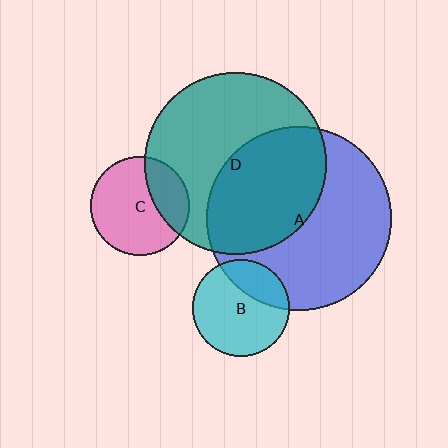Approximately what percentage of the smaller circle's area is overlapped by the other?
Approximately 45%.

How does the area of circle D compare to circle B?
Approximately 3.5 times.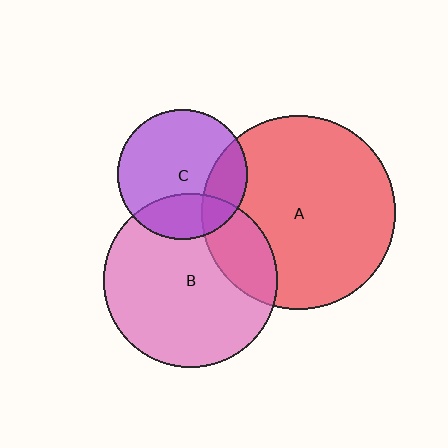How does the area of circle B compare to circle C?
Approximately 1.8 times.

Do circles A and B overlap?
Yes.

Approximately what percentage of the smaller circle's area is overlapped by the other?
Approximately 20%.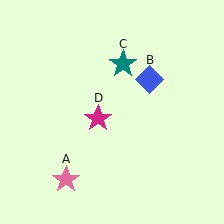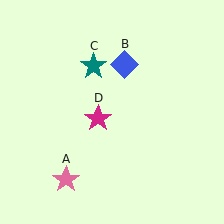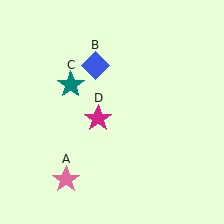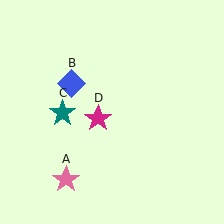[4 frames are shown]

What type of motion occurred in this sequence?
The blue diamond (object B), teal star (object C) rotated counterclockwise around the center of the scene.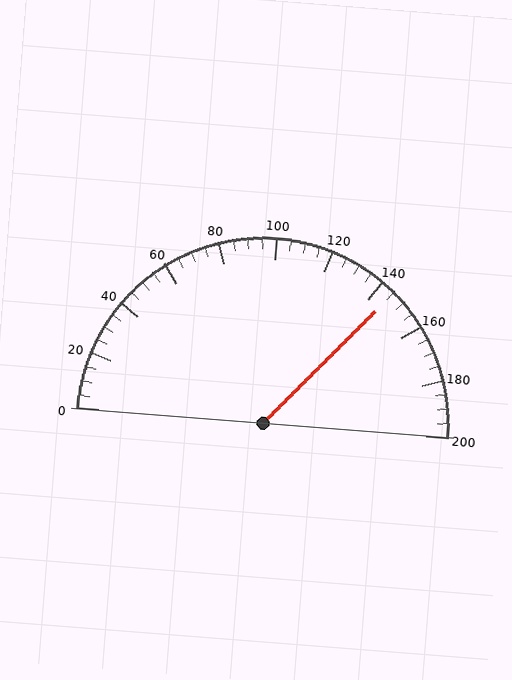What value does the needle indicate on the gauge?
The needle indicates approximately 145.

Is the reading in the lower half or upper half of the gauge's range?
The reading is in the upper half of the range (0 to 200).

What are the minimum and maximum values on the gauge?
The gauge ranges from 0 to 200.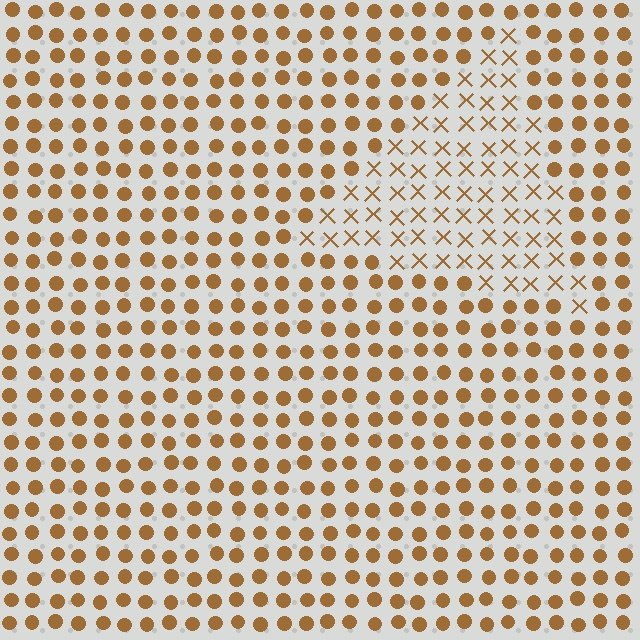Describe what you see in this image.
The image is filled with small brown elements arranged in a uniform grid. A triangle-shaped region contains X marks, while the surrounding area contains circles. The boundary is defined purely by the change in element shape.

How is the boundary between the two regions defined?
The boundary is defined by a change in element shape: X marks inside vs. circles outside. All elements share the same color and spacing.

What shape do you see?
I see a triangle.